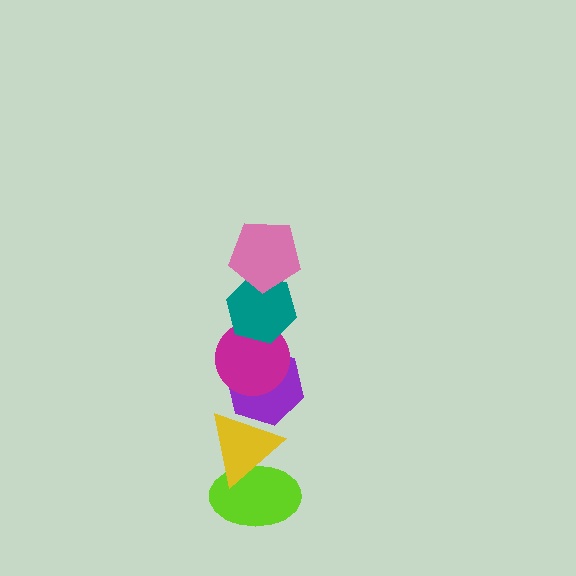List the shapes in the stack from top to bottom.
From top to bottom: the pink pentagon, the teal hexagon, the magenta circle, the purple hexagon, the yellow triangle, the lime ellipse.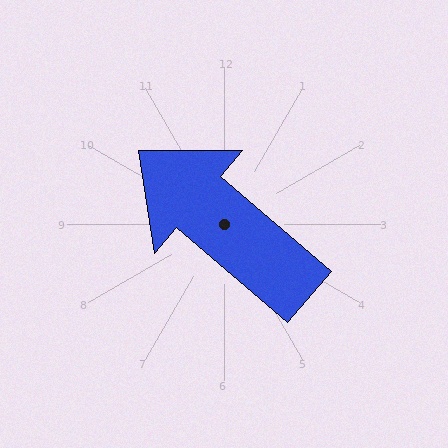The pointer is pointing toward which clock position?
Roughly 10 o'clock.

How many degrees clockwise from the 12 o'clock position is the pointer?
Approximately 311 degrees.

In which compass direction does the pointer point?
Northwest.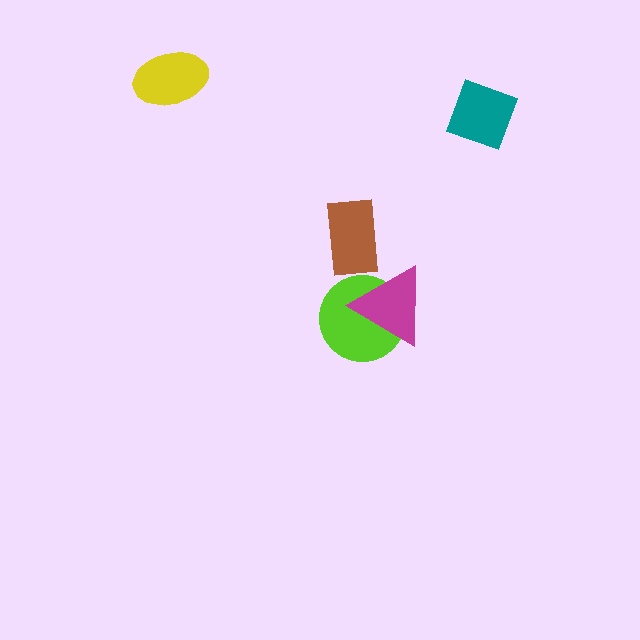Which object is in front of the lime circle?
The magenta triangle is in front of the lime circle.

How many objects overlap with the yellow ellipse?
0 objects overlap with the yellow ellipse.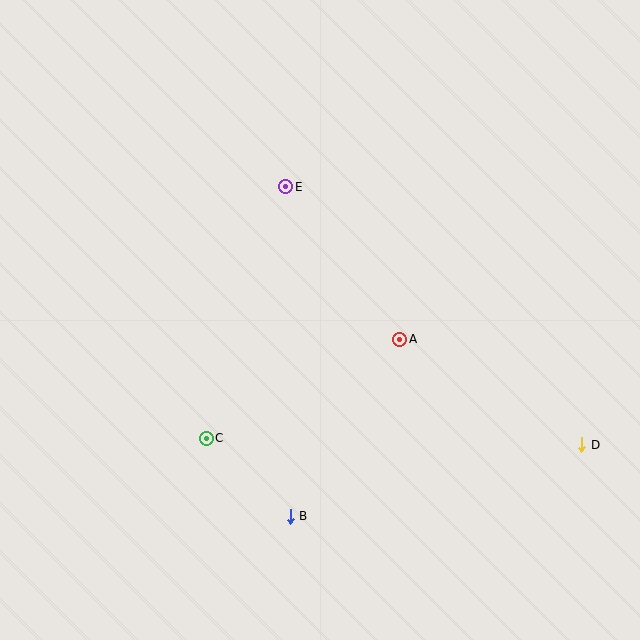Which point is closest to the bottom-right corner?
Point D is closest to the bottom-right corner.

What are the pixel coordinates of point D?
Point D is at (582, 445).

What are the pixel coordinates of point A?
Point A is at (400, 339).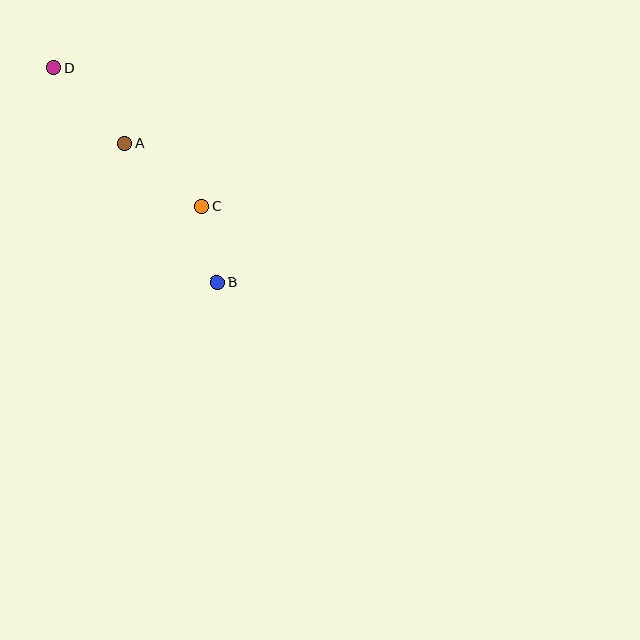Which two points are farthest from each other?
Points B and D are farthest from each other.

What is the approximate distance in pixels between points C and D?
The distance between C and D is approximately 203 pixels.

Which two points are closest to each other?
Points B and C are closest to each other.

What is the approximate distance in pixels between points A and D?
The distance between A and D is approximately 104 pixels.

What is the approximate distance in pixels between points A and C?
The distance between A and C is approximately 99 pixels.